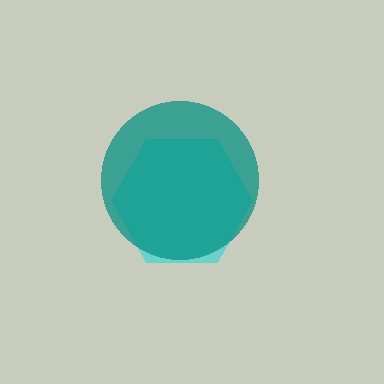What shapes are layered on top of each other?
The layered shapes are: a cyan hexagon, a teal circle.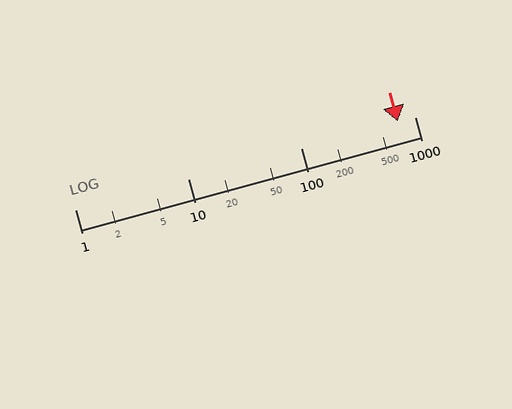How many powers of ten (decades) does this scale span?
The scale spans 3 decades, from 1 to 1000.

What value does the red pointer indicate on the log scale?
The pointer indicates approximately 710.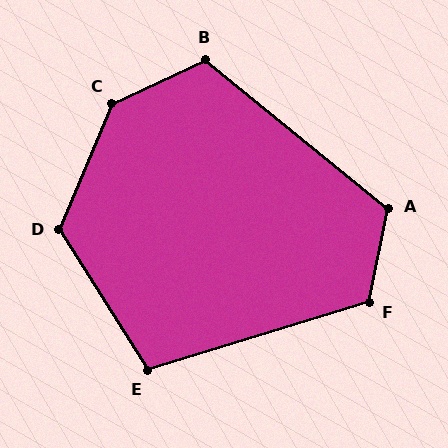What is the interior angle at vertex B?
Approximately 116 degrees (obtuse).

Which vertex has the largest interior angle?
C, at approximately 137 degrees.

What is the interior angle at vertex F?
Approximately 119 degrees (obtuse).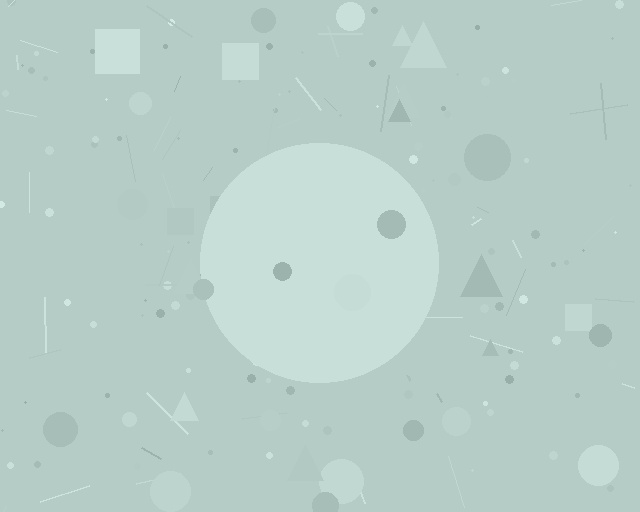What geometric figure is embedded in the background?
A circle is embedded in the background.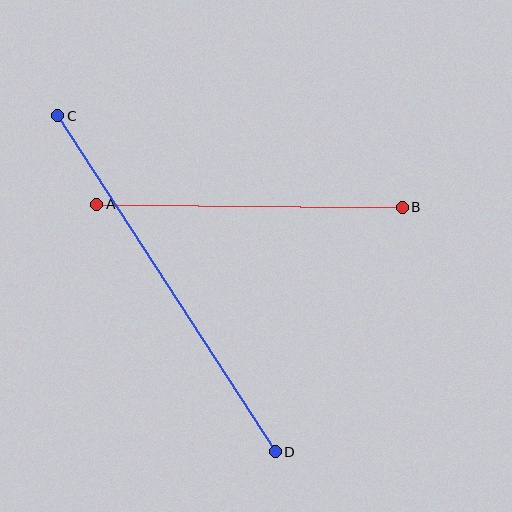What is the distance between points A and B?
The distance is approximately 306 pixels.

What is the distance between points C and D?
The distance is approximately 400 pixels.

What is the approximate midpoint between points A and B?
The midpoint is at approximately (250, 206) pixels.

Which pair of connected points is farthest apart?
Points C and D are farthest apart.